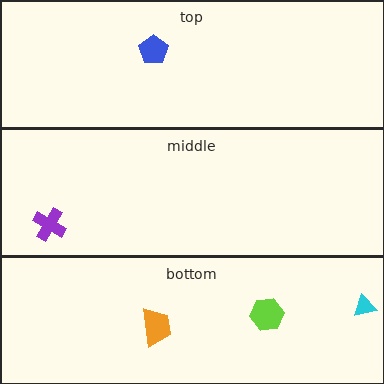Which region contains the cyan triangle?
The bottom region.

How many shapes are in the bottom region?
3.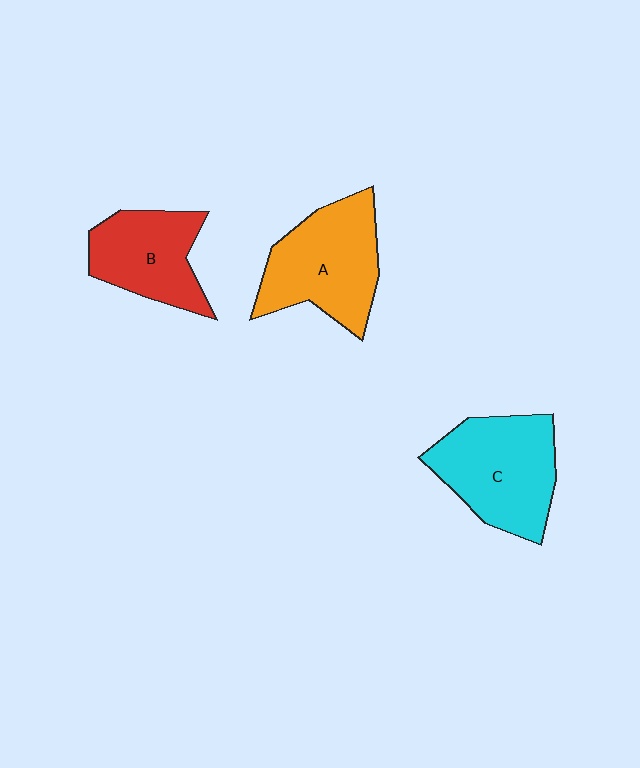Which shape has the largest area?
Shape C (cyan).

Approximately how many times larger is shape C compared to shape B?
Approximately 1.3 times.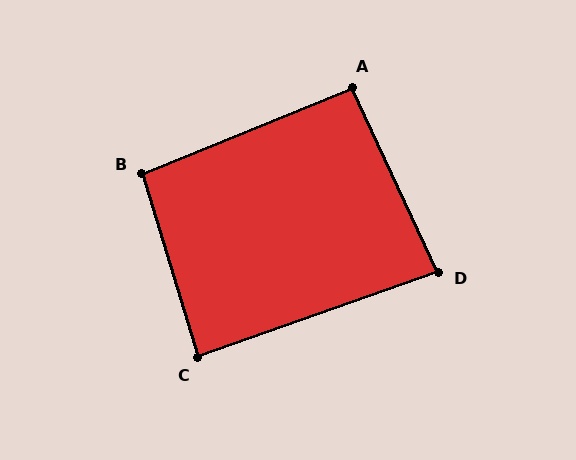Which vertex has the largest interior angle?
B, at approximately 96 degrees.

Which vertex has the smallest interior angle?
D, at approximately 84 degrees.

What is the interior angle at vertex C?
Approximately 87 degrees (approximately right).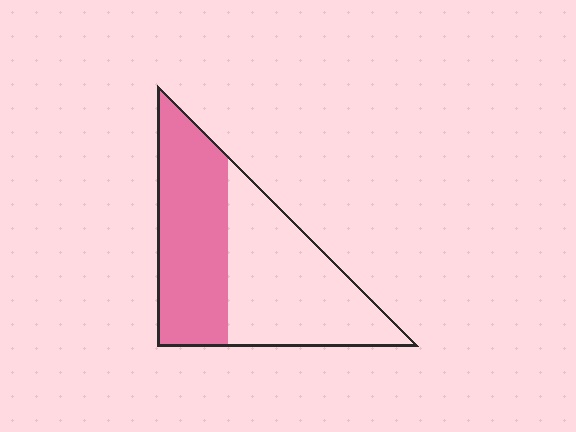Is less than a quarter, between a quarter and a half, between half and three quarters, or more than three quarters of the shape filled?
Between a quarter and a half.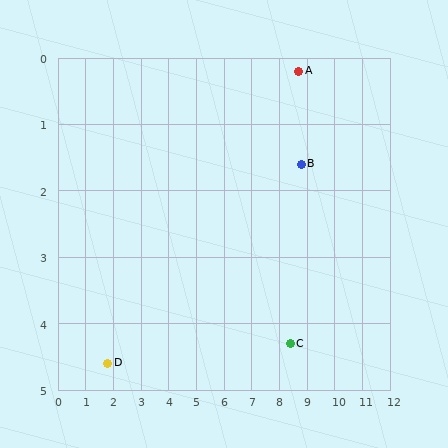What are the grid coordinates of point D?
Point D is at approximately (1.8, 4.6).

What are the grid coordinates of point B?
Point B is at approximately (8.8, 1.6).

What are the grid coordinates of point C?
Point C is at approximately (8.4, 4.3).